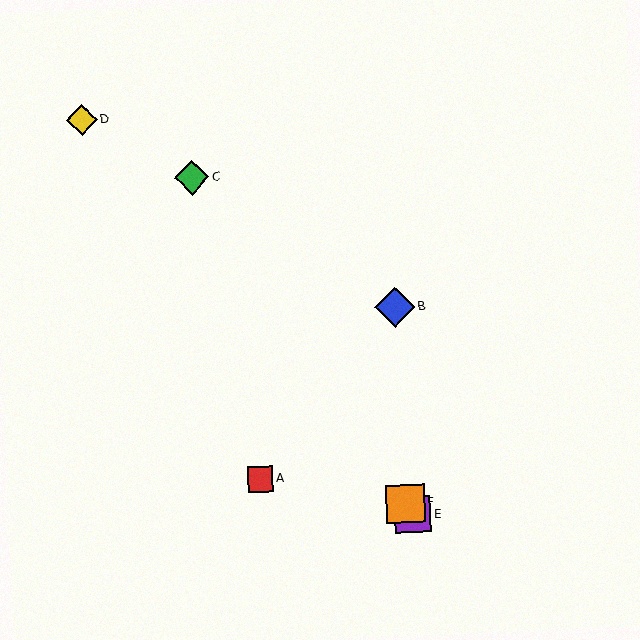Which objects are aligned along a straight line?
Objects C, E, F are aligned along a straight line.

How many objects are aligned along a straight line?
3 objects (C, E, F) are aligned along a straight line.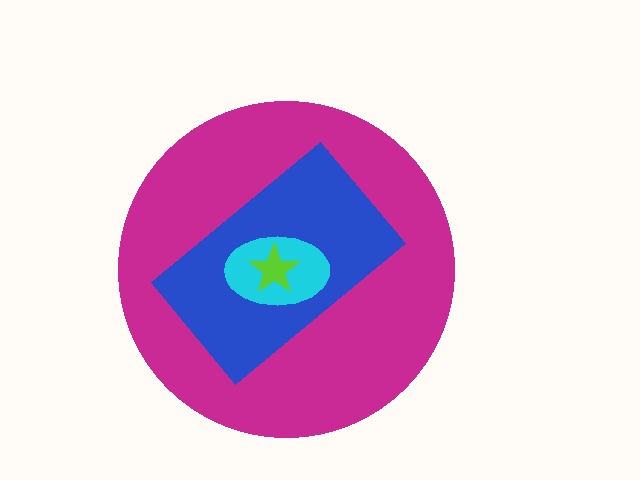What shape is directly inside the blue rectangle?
The cyan ellipse.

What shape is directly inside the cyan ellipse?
The lime star.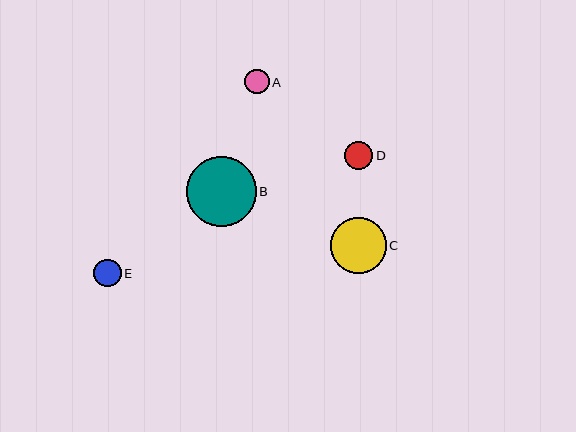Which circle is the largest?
Circle B is the largest with a size of approximately 70 pixels.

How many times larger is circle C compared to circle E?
Circle C is approximately 2.0 times the size of circle E.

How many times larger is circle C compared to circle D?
Circle C is approximately 2.0 times the size of circle D.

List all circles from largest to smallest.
From largest to smallest: B, C, D, E, A.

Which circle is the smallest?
Circle A is the smallest with a size of approximately 24 pixels.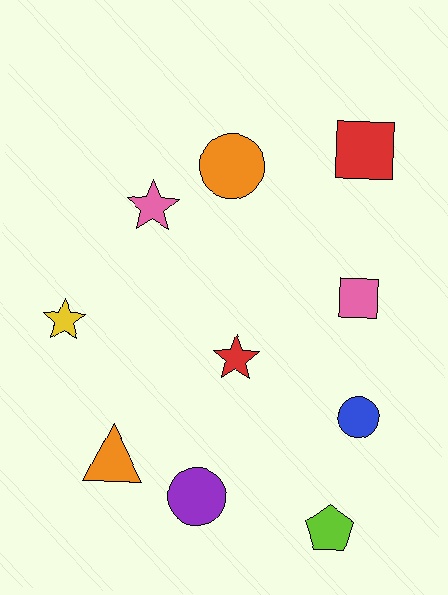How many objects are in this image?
There are 10 objects.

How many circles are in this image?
There are 3 circles.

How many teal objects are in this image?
There are no teal objects.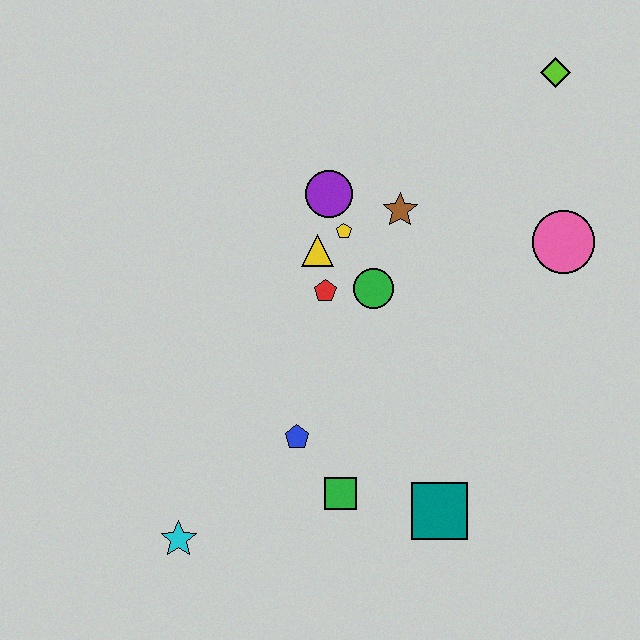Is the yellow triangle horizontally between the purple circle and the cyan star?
Yes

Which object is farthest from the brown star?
The cyan star is farthest from the brown star.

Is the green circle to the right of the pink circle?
No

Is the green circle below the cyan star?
No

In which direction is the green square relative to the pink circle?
The green square is below the pink circle.